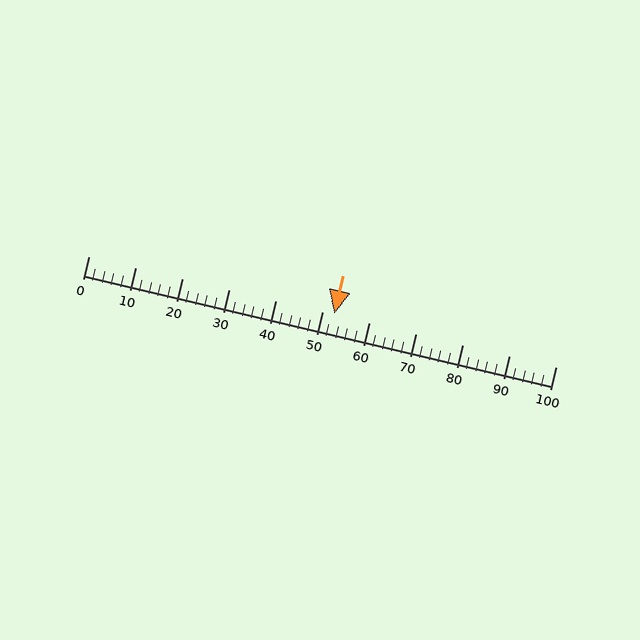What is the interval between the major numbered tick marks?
The major tick marks are spaced 10 units apart.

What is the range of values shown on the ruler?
The ruler shows values from 0 to 100.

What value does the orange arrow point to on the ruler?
The orange arrow points to approximately 52.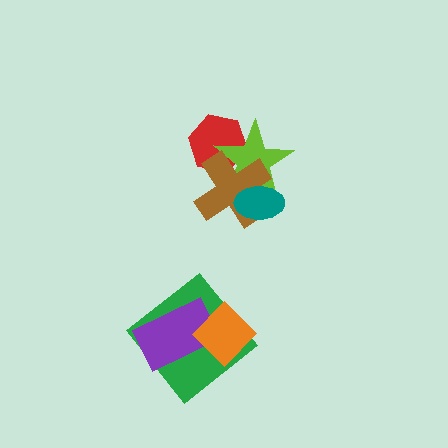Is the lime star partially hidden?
Yes, it is partially covered by another shape.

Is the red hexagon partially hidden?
Yes, it is partially covered by another shape.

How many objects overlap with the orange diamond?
2 objects overlap with the orange diamond.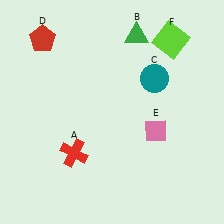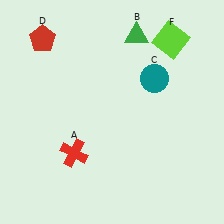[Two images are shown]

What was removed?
The pink diamond (E) was removed in Image 2.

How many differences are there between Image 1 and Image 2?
There is 1 difference between the two images.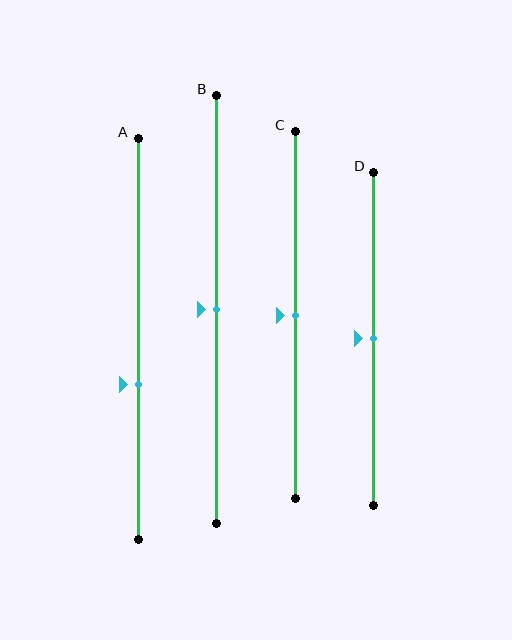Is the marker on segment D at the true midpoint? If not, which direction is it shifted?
Yes, the marker on segment D is at the true midpoint.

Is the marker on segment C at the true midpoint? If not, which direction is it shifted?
Yes, the marker on segment C is at the true midpoint.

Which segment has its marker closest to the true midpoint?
Segment B has its marker closest to the true midpoint.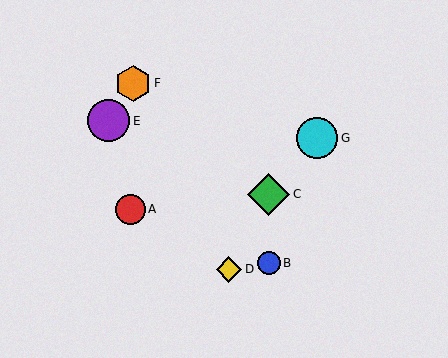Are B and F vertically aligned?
No, B is at x≈269 and F is at x≈133.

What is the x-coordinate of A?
Object A is at x≈130.